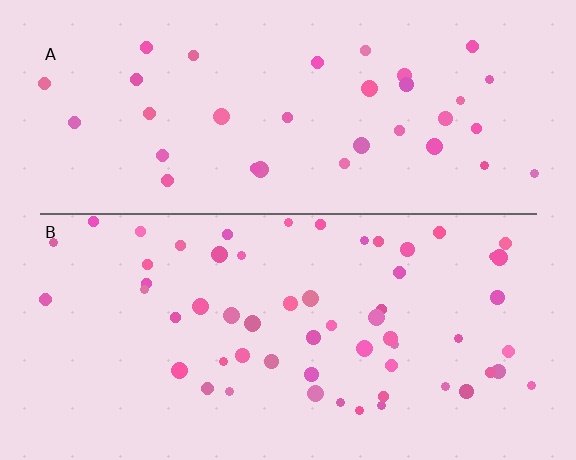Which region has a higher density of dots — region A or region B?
B (the bottom).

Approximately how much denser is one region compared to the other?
Approximately 1.6× — region B over region A.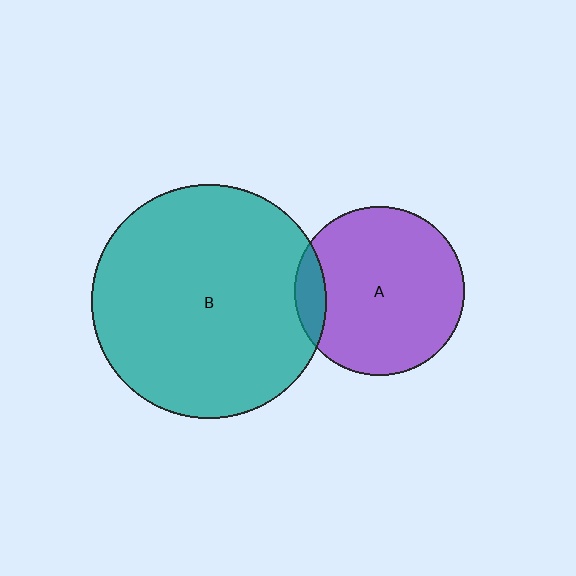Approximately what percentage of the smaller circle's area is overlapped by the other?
Approximately 10%.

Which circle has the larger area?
Circle B (teal).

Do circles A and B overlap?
Yes.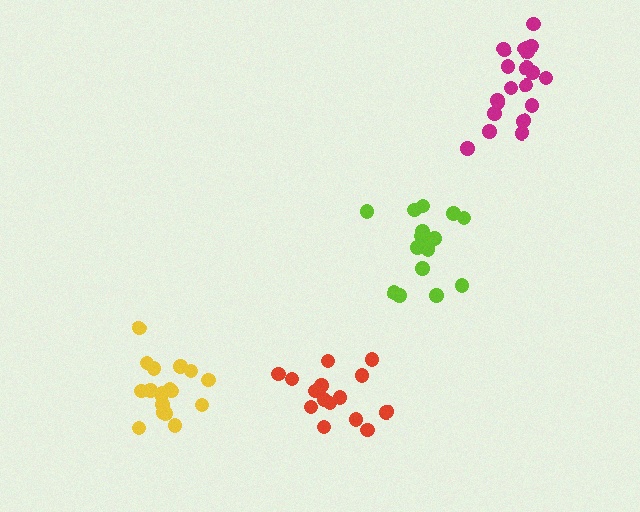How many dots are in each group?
Group 1: 19 dots, Group 2: 18 dots, Group 3: 17 dots, Group 4: 15 dots (69 total).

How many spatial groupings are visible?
There are 4 spatial groupings.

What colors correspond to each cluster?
The clusters are colored: magenta, yellow, lime, red.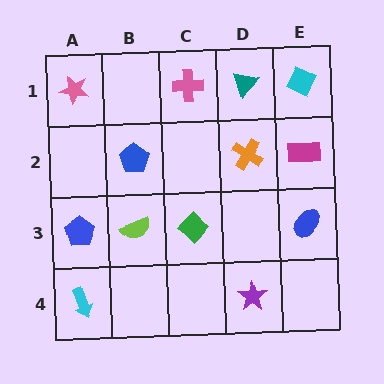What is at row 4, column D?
A purple star.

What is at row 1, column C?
A pink cross.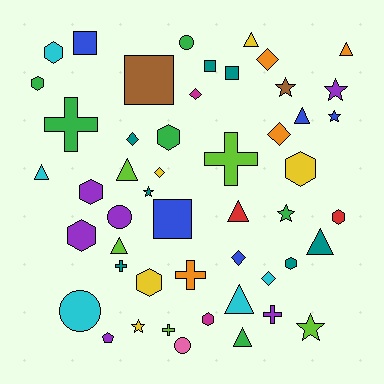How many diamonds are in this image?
There are 7 diamonds.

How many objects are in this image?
There are 50 objects.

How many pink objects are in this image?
There is 1 pink object.